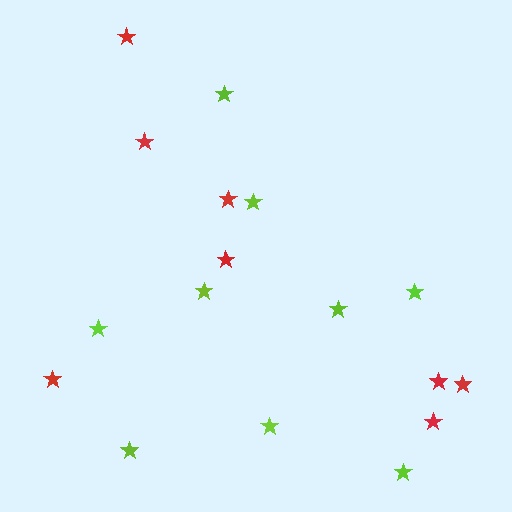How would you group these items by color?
There are 2 groups: one group of red stars (8) and one group of lime stars (9).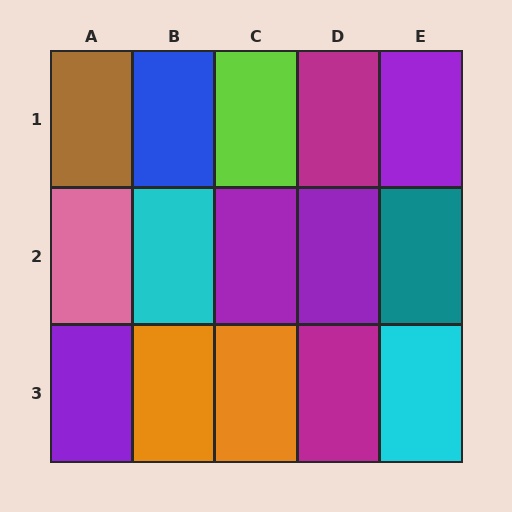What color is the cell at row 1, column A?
Brown.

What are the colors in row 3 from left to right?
Purple, orange, orange, magenta, cyan.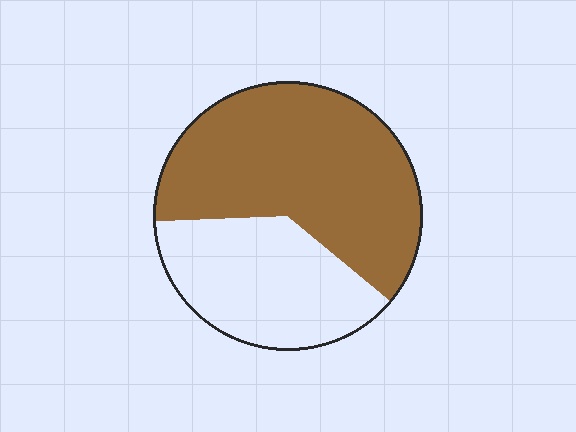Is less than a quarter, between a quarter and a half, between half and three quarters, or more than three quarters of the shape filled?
Between half and three quarters.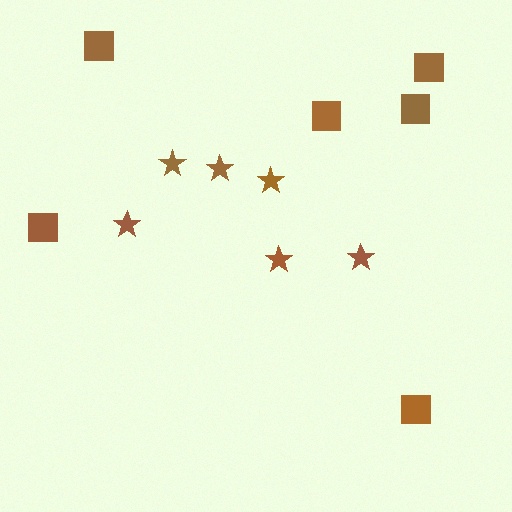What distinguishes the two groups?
There are 2 groups: one group of stars (6) and one group of squares (6).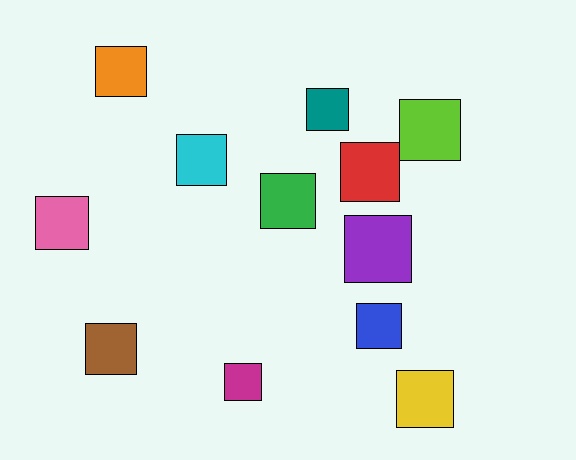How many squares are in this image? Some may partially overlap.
There are 12 squares.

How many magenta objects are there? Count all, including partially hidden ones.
There is 1 magenta object.